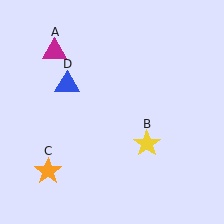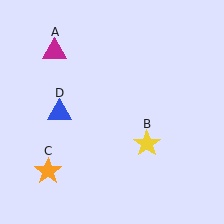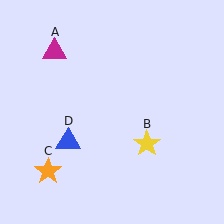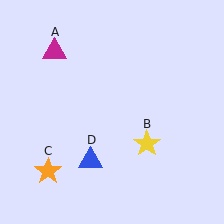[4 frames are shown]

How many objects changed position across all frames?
1 object changed position: blue triangle (object D).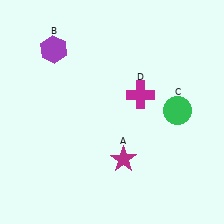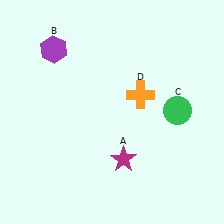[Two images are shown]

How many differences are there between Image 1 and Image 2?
There is 1 difference between the two images.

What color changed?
The cross (D) changed from magenta in Image 1 to orange in Image 2.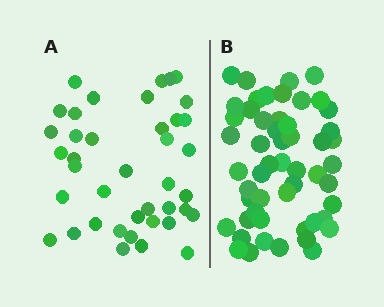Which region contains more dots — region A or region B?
Region B (the right region) has more dots.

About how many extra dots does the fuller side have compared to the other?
Region B has approximately 15 more dots than region A.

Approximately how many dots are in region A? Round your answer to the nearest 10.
About 40 dots.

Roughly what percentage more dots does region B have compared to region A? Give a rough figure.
About 30% more.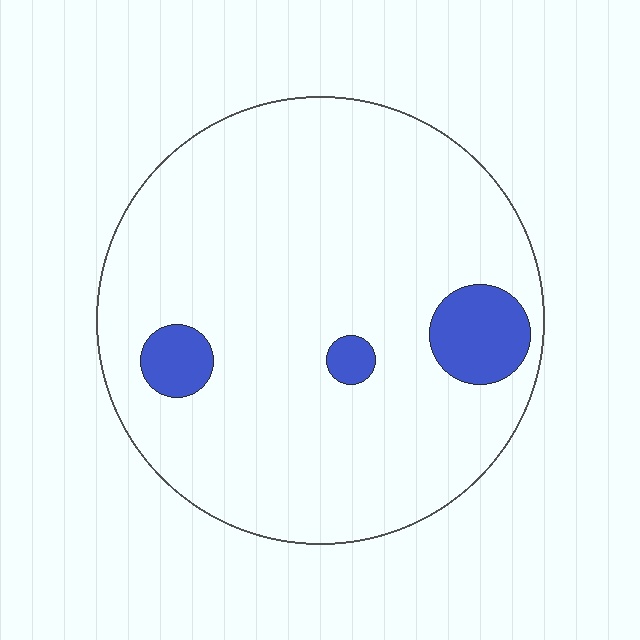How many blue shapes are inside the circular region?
3.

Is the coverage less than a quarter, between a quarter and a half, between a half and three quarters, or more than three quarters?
Less than a quarter.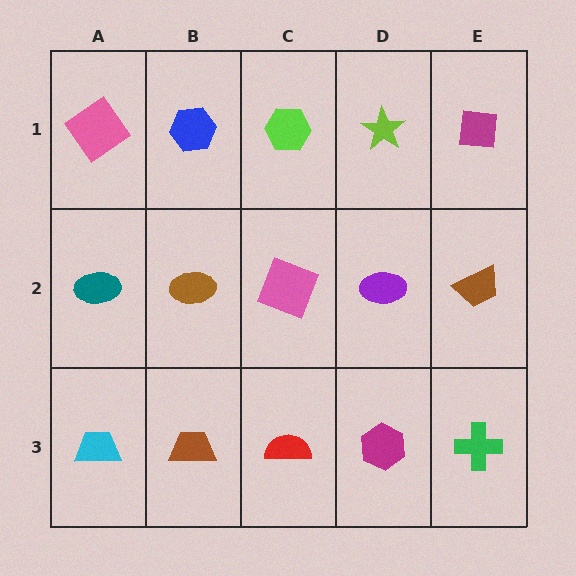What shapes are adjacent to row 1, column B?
A brown ellipse (row 2, column B), a pink diamond (row 1, column A), a lime hexagon (row 1, column C).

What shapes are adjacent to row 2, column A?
A pink diamond (row 1, column A), a cyan trapezoid (row 3, column A), a brown ellipse (row 2, column B).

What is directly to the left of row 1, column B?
A pink diamond.